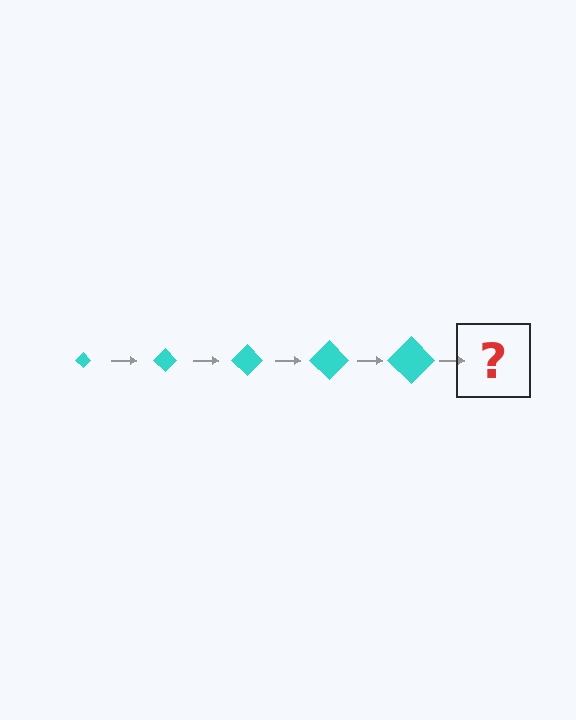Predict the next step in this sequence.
The next step is a cyan diamond, larger than the previous one.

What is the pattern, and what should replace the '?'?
The pattern is that the diamond gets progressively larger each step. The '?' should be a cyan diamond, larger than the previous one.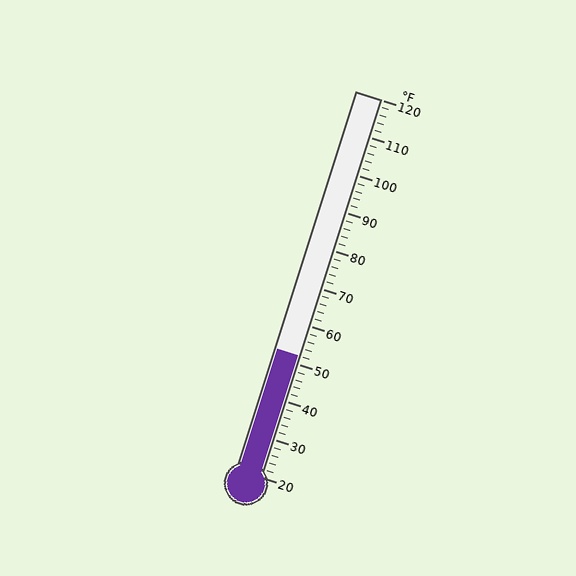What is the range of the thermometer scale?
The thermometer scale ranges from 20°F to 120°F.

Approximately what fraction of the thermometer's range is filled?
The thermometer is filled to approximately 30% of its range.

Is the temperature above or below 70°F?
The temperature is below 70°F.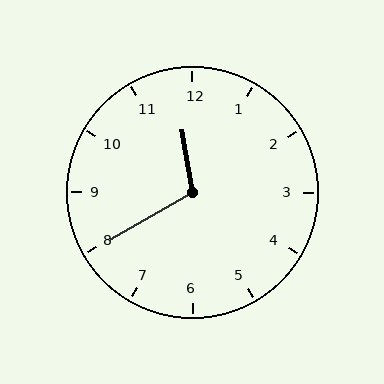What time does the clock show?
11:40.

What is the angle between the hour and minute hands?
Approximately 110 degrees.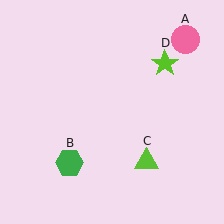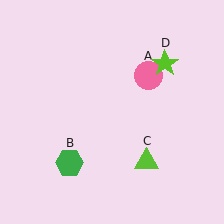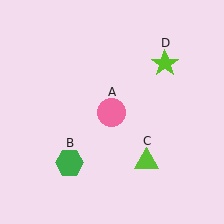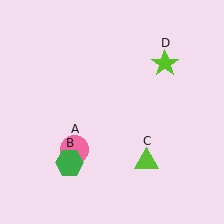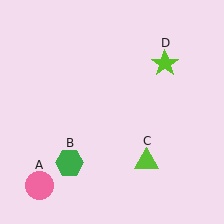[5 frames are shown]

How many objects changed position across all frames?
1 object changed position: pink circle (object A).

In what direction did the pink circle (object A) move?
The pink circle (object A) moved down and to the left.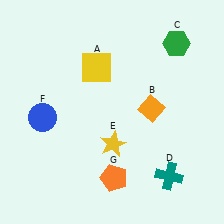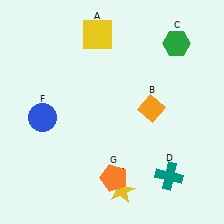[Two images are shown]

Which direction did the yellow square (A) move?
The yellow square (A) moved up.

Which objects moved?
The objects that moved are: the yellow square (A), the yellow star (E).